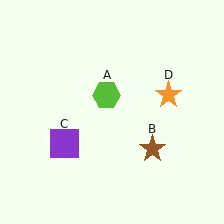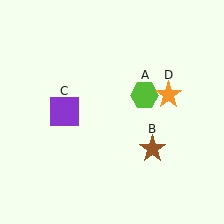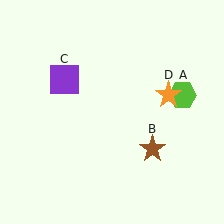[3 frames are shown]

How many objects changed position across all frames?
2 objects changed position: lime hexagon (object A), purple square (object C).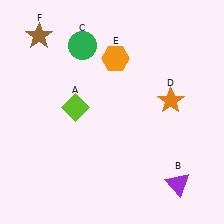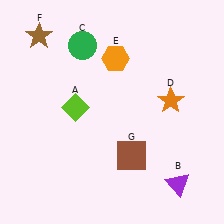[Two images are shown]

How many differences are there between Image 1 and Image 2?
There is 1 difference between the two images.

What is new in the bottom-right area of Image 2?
A brown square (G) was added in the bottom-right area of Image 2.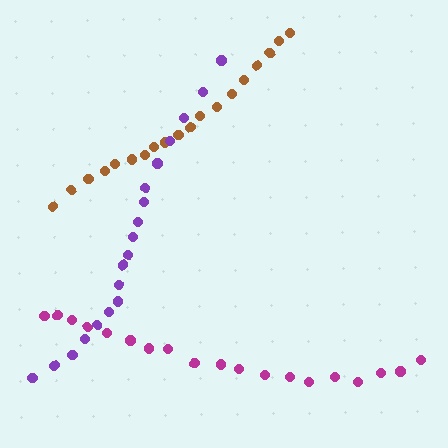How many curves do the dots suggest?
There are 3 distinct paths.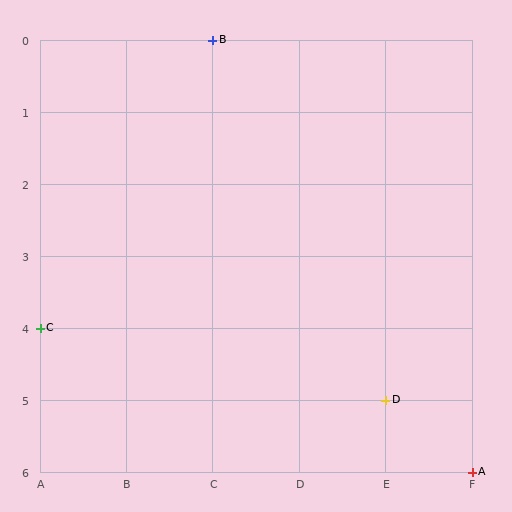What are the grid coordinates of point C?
Point C is at grid coordinates (A, 4).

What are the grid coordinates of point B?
Point B is at grid coordinates (C, 0).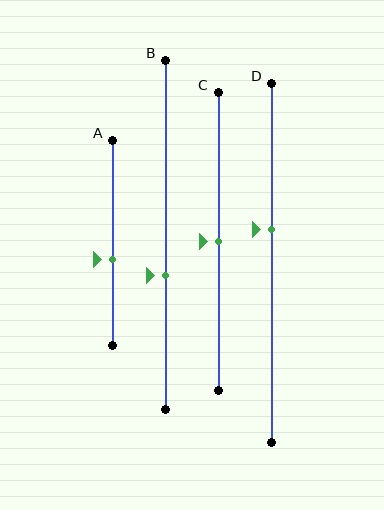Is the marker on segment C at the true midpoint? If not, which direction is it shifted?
Yes, the marker on segment C is at the true midpoint.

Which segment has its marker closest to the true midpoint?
Segment C has its marker closest to the true midpoint.